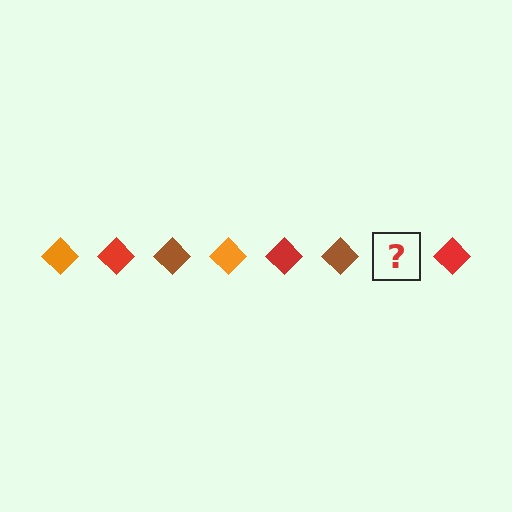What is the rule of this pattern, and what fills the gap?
The rule is that the pattern cycles through orange, red, brown diamonds. The gap should be filled with an orange diamond.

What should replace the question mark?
The question mark should be replaced with an orange diamond.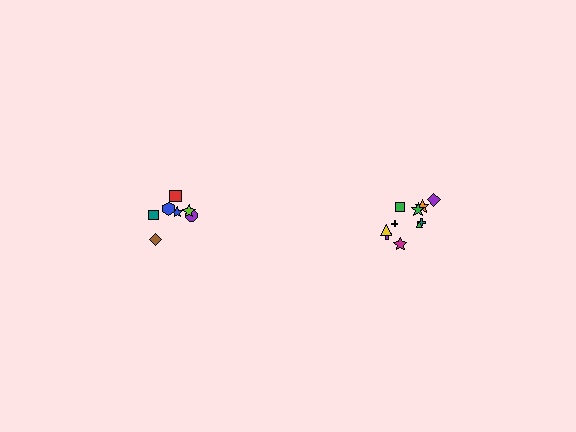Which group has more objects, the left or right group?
The right group.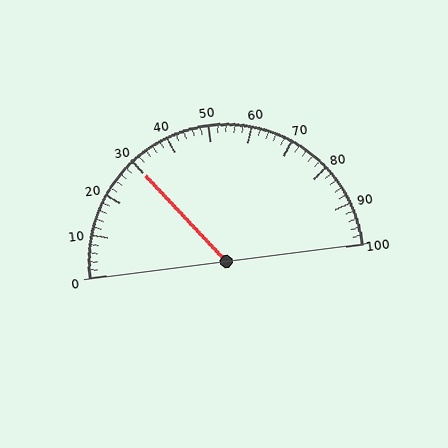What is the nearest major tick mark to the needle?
The nearest major tick mark is 30.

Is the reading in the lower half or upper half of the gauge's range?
The reading is in the lower half of the range (0 to 100).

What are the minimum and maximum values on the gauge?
The gauge ranges from 0 to 100.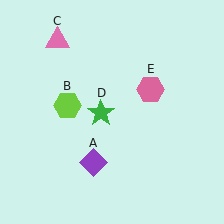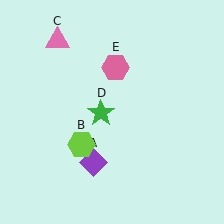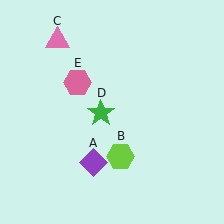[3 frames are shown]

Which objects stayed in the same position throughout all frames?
Purple diamond (object A) and pink triangle (object C) and green star (object D) remained stationary.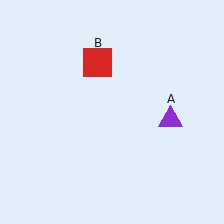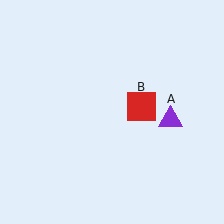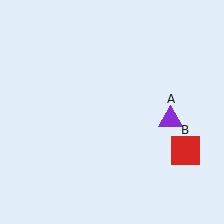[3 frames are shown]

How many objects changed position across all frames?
1 object changed position: red square (object B).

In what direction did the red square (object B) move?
The red square (object B) moved down and to the right.